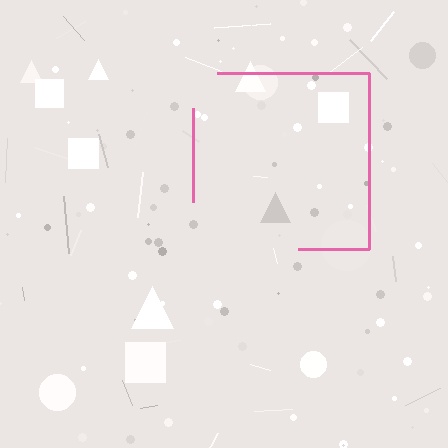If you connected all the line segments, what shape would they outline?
They would outline a square.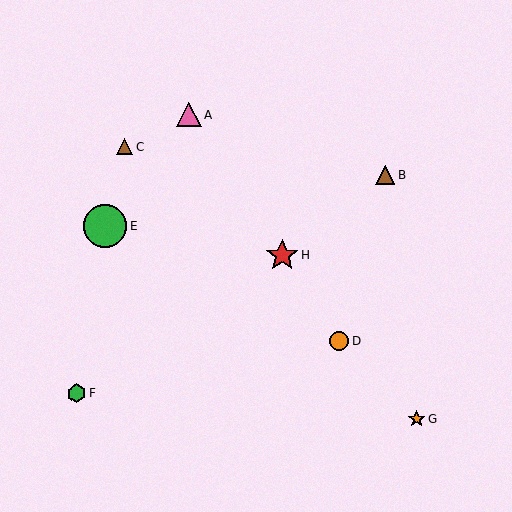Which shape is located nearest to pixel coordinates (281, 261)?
The red star (labeled H) at (282, 255) is nearest to that location.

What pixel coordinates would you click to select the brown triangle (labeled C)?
Click at (124, 147) to select the brown triangle C.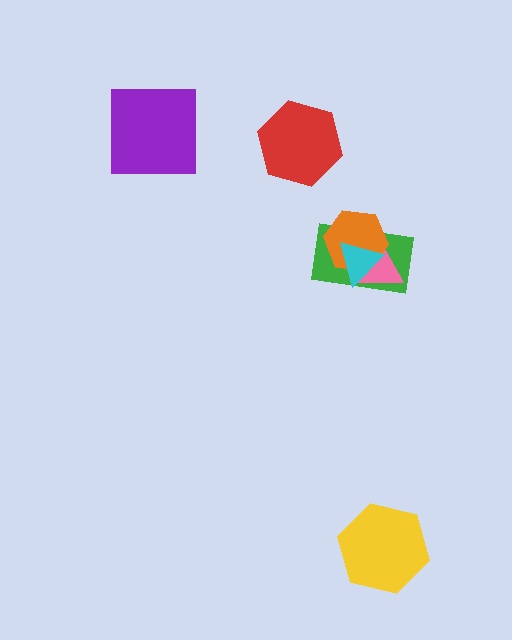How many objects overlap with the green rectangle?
3 objects overlap with the green rectangle.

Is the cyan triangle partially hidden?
No, no other shape covers it.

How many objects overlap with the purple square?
0 objects overlap with the purple square.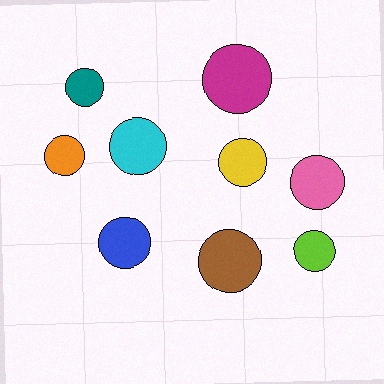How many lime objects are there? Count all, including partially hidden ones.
There is 1 lime object.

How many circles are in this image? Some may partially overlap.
There are 9 circles.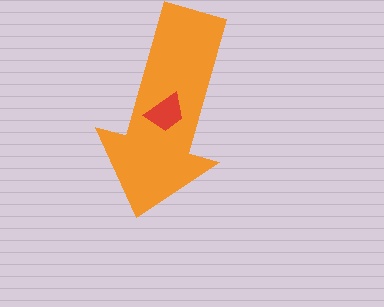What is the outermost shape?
The orange arrow.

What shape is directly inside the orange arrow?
The red trapezoid.